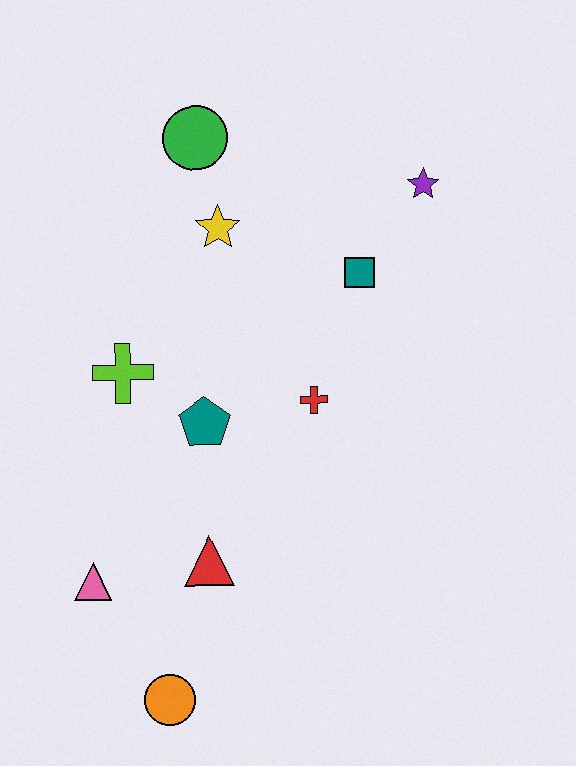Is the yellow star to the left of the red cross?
Yes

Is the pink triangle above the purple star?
No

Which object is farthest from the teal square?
The orange circle is farthest from the teal square.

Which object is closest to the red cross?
The teal pentagon is closest to the red cross.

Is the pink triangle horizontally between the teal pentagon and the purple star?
No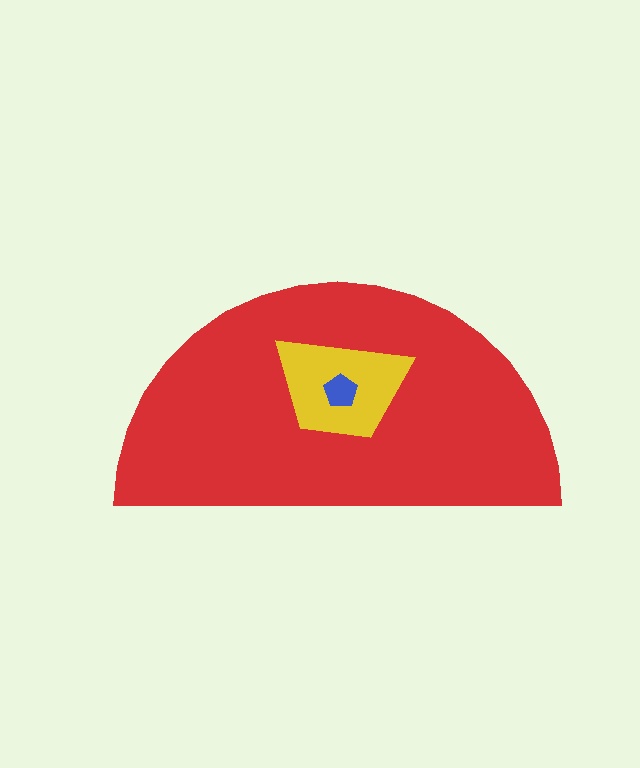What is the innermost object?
The blue pentagon.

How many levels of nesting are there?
3.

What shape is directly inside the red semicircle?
The yellow trapezoid.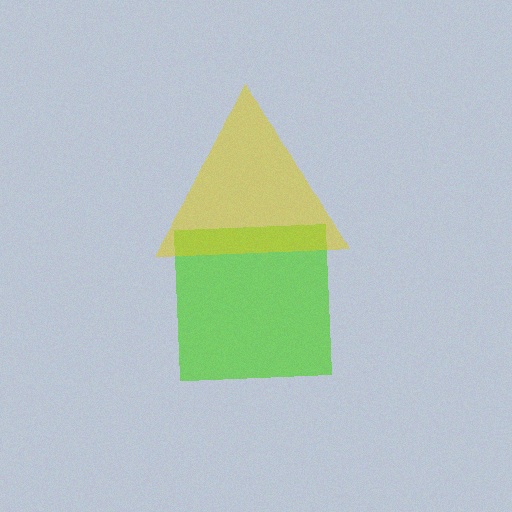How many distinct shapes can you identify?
There are 2 distinct shapes: a lime square, a yellow triangle.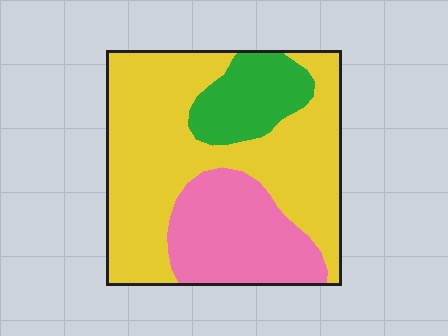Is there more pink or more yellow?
Yellow.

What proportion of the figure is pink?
Pink takes up about one quarter (1/4) of the figure.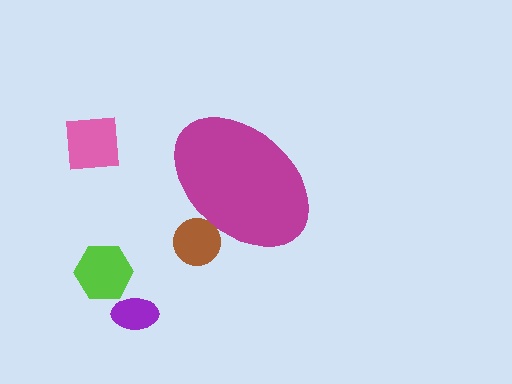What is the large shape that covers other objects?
A magenta ellipse.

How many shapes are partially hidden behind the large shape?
1 shape is partially hidden.